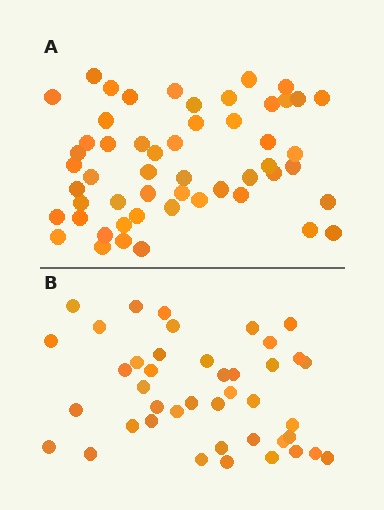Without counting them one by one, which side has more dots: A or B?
Region A (the top region) has more dots.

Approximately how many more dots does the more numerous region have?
Region A has roughly 12 or so more dots than region B.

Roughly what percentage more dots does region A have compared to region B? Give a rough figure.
About 25% more.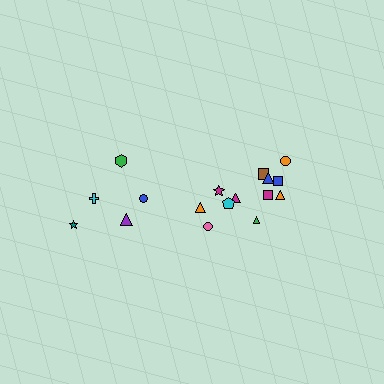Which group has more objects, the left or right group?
The right group.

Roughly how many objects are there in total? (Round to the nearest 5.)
Roughly 15 objects in total.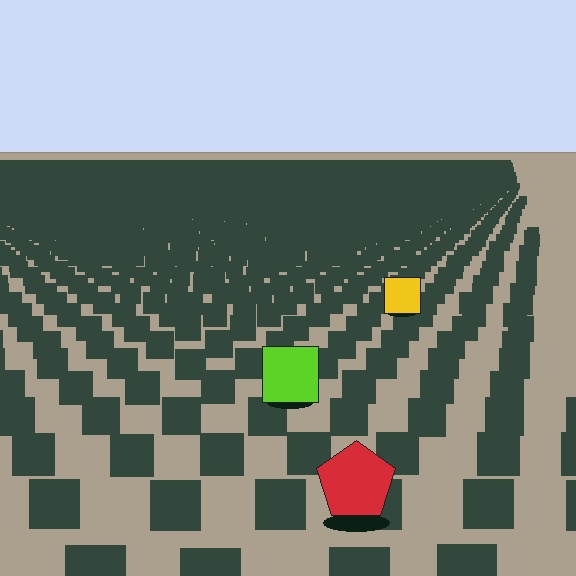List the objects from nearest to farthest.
From nearest to farthest: the red pentagon, the lime square, the yellow square.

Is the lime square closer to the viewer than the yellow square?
Yes. The lime square is closer — you can tell from the texture gradient: the ground texture is coarser near it.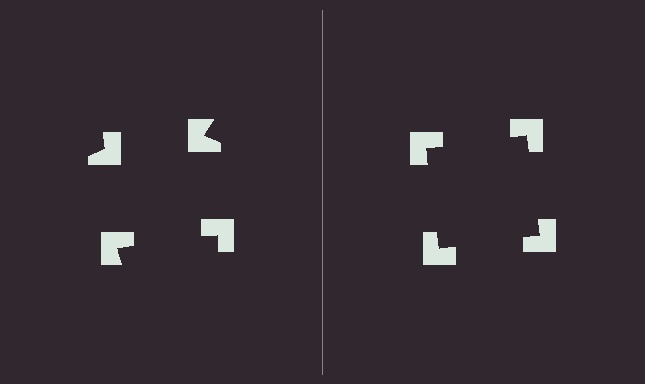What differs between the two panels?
The notched squares are positioned identically on both sides; only the wedge orientations differ. On the right they align to a square; on the left they are misaligned.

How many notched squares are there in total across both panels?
8 — 4 on each side.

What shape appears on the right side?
An illusory square.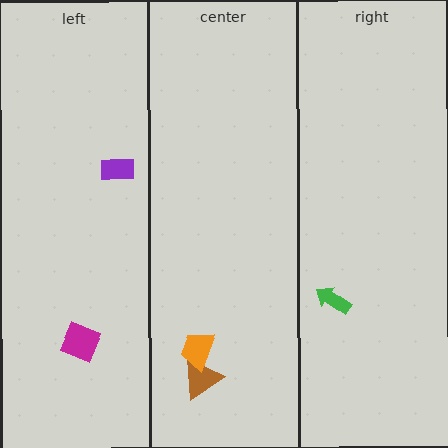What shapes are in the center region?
The brown triangle, the orange trapezoid.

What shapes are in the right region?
The green arrow.